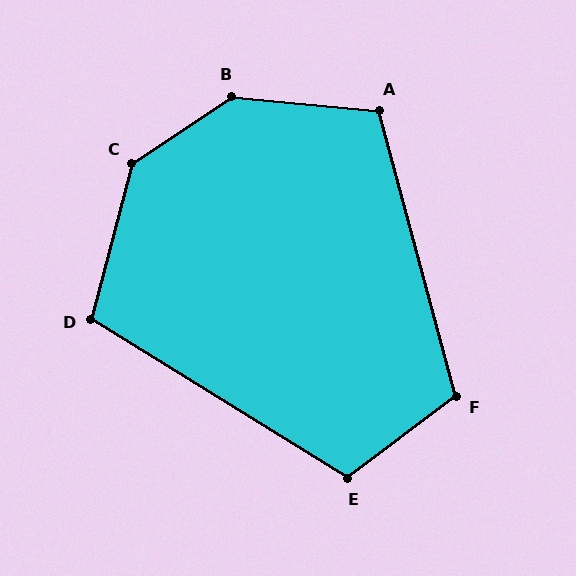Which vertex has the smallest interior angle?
D, at approximately 107 degrees.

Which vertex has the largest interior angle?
B, at approximately 141 degrees.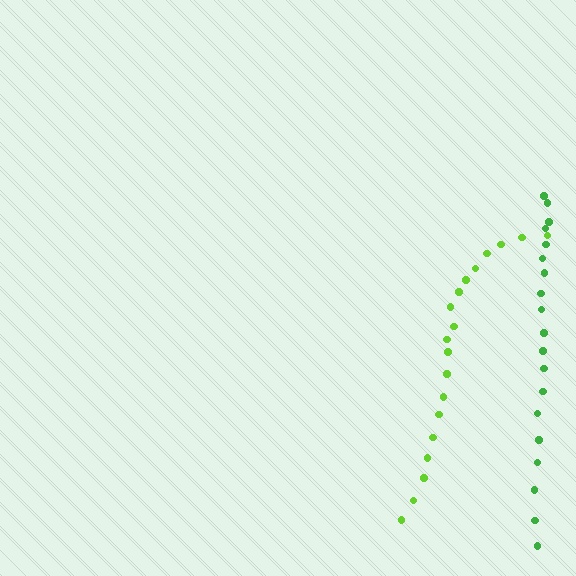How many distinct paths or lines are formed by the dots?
There are 2 distinct paths.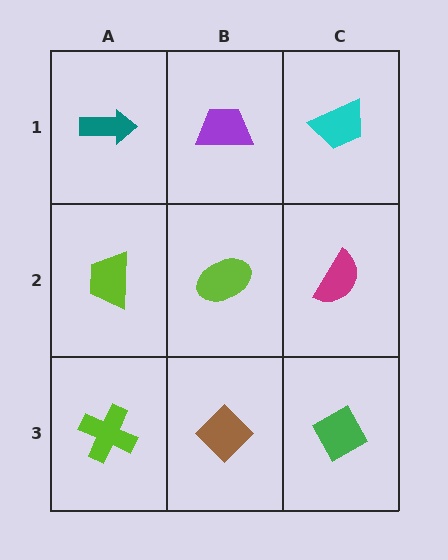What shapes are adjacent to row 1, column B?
A lime ellipse (row 2, column B), a teal arrow (row 1, column A), a cyan trapezoid (row 1, column C).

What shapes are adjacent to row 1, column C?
A magenta semicircle (row 2, column C), a purple trapezoid (row 1, column B).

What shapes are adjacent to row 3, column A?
A lime trapezoid (row 2, column A), a brown diamond (row 3, column B).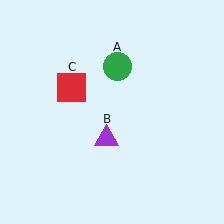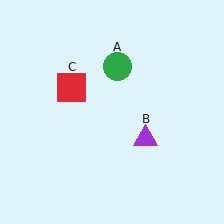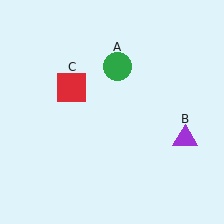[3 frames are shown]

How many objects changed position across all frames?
1 object changed position: purple triangle (object B).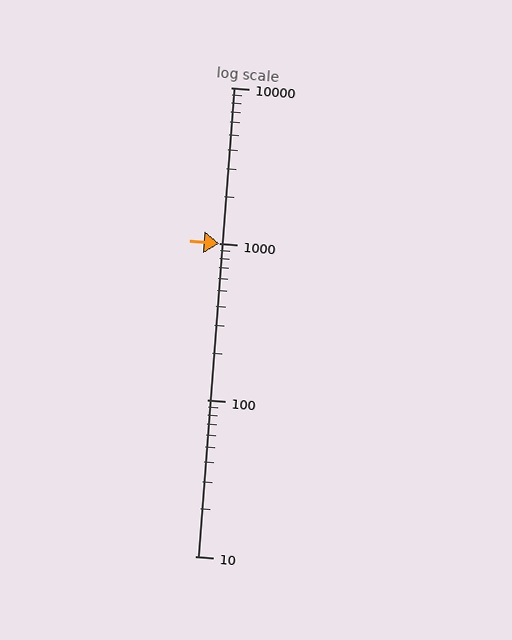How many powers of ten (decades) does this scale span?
The scale spans 3 decades, from 10 to 10000.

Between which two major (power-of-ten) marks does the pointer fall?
The pointer is between 1000 and 10000.